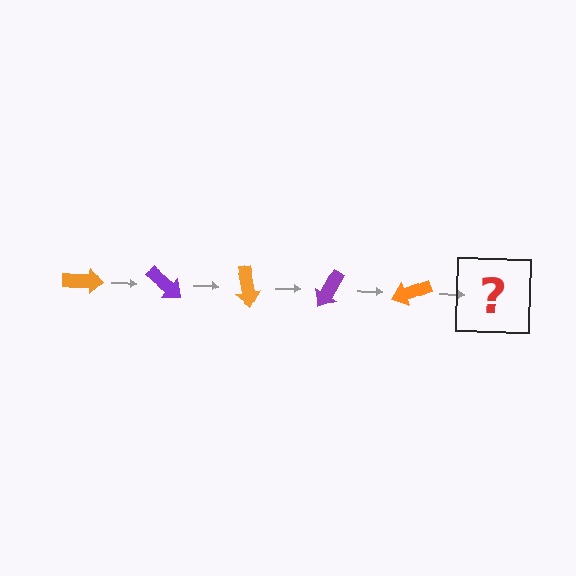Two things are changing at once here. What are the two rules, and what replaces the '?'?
The two rules are that it rotates 40 degrees each step and the color cycles through orange and purple. The '?' should be a purple arrow, rotated 200 degrees from the start.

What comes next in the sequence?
The next element should be a purple arrow, rotated 200 degrees from the start.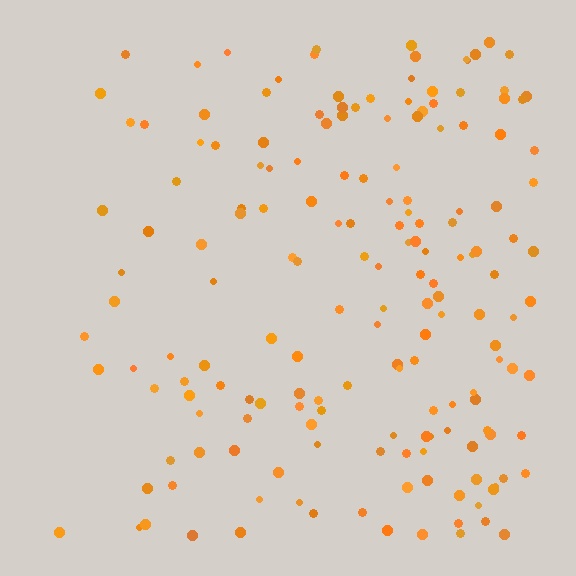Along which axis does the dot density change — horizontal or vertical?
Horizontal.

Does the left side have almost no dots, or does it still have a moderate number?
Still a moderate number, just noticeably fewer than the right.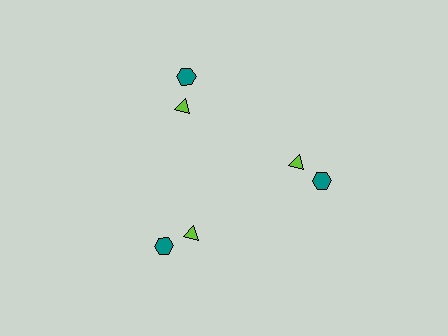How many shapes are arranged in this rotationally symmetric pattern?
There are 6 shapes, arranged in 3 groups of 2.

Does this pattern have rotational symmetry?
Yes, this pattern has 3-fold rotational symmetry. It looks the same after rotating 120 degrees around the center.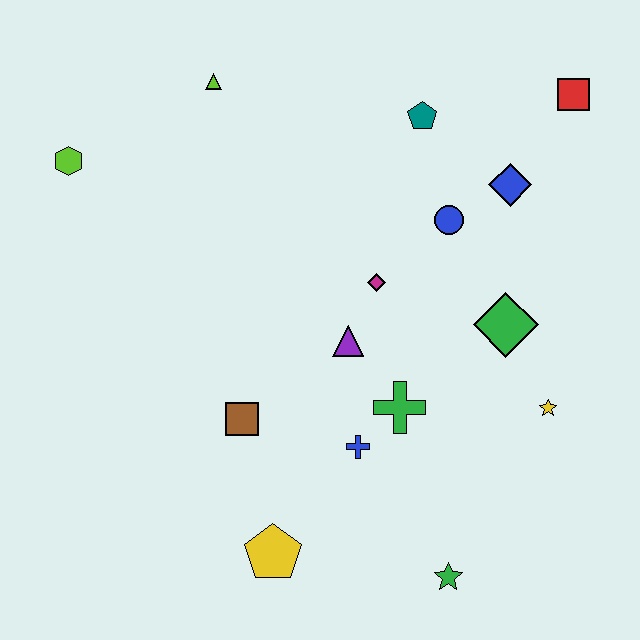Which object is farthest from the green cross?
The lime hexagon is farthest from the green cross.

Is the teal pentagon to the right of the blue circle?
No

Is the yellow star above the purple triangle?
No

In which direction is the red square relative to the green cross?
The red square is above the green cross.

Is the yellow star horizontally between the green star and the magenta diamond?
No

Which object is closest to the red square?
The blue diamond is closest to the red square.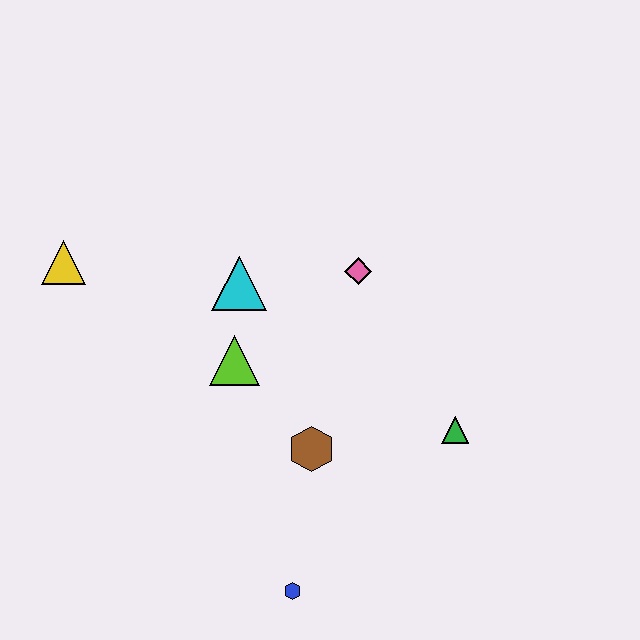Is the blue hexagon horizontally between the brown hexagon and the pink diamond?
No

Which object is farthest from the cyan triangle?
The blue hexagon is farthest from the cyan triangle.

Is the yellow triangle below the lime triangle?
No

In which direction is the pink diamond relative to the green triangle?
The pink diamond is above the green triangle.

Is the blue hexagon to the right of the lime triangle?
Yes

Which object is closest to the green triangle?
The brown hexagon is closest to the green triangle.